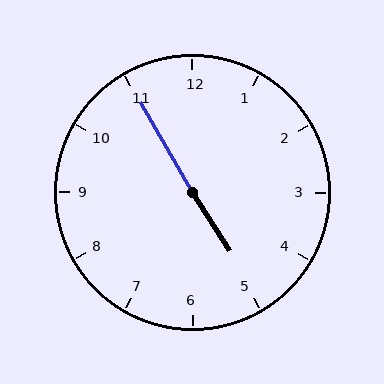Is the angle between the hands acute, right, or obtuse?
It is obtuse.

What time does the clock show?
4:55.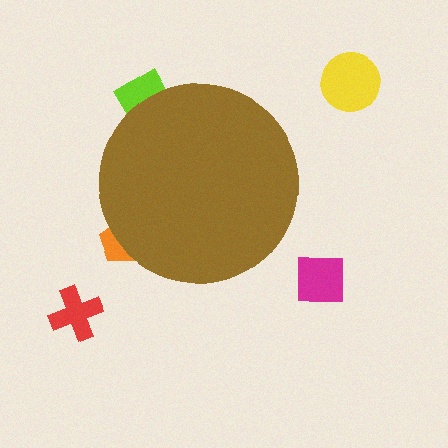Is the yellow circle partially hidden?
No, the yellow circle is fully visible.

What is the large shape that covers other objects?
A brown circle.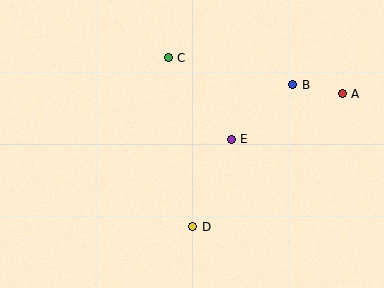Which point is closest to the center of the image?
Point E at (231, 139) is closest to the center.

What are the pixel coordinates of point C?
Point C is at (168, 58).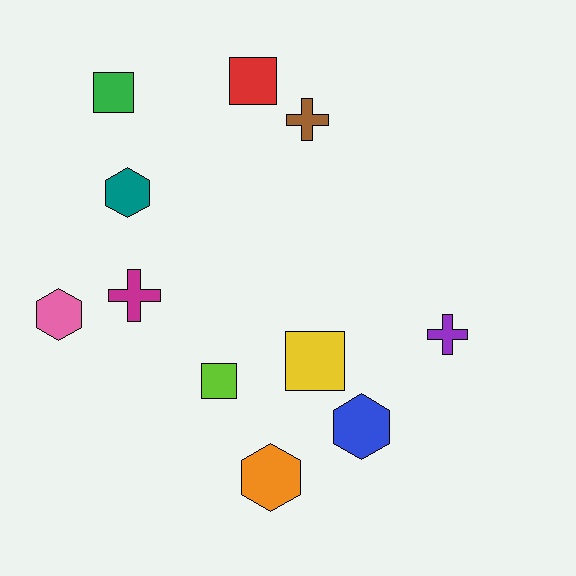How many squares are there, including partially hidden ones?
There are 4 squares.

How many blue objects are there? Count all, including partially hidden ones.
There is 1 blue object.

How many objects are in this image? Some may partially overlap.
There are 11 objects.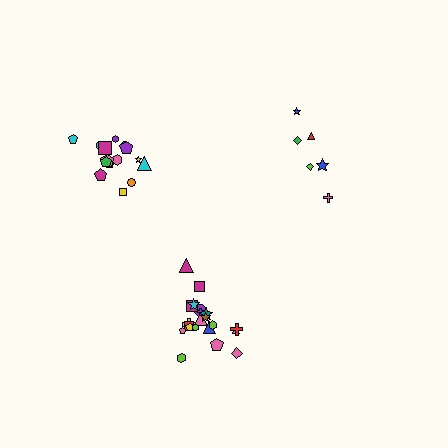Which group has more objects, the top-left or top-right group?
The top-left group.